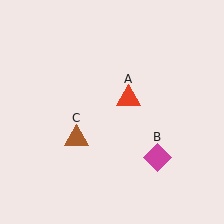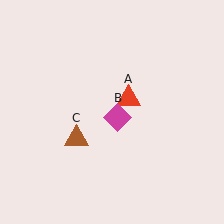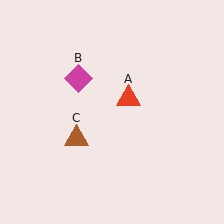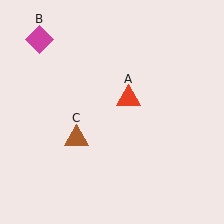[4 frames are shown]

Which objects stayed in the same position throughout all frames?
Red triangle (object A) and brown triangle (object C) remained stationary.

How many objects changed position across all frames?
1 object changed position: magenta diamond (object B).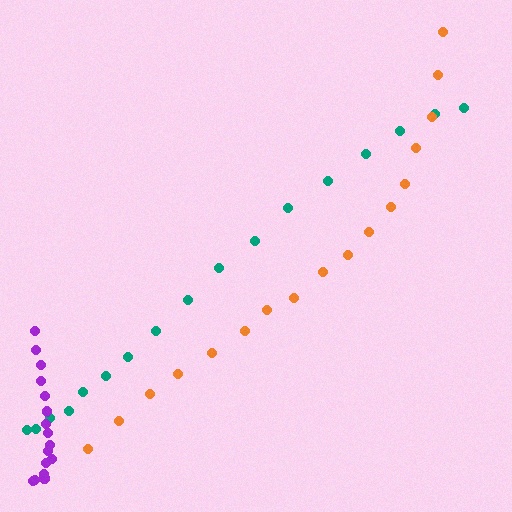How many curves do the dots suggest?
There are 3 distinct paths.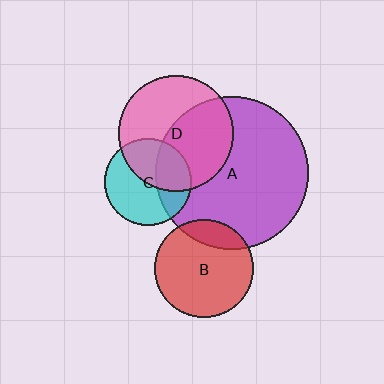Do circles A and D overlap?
Yes.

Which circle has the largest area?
Circle A (purple).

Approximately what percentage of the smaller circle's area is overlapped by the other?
Approximately 50%.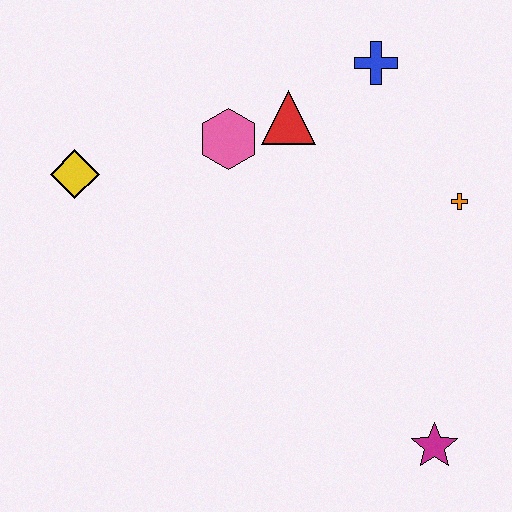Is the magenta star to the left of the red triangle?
No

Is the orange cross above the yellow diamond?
No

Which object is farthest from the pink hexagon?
The magenta star is farthest from the pink hexagon.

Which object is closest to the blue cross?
The red triangle is closest to the blue cross.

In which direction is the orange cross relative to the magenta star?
The orange cross is above the magenta star.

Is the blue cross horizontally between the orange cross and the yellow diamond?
Yes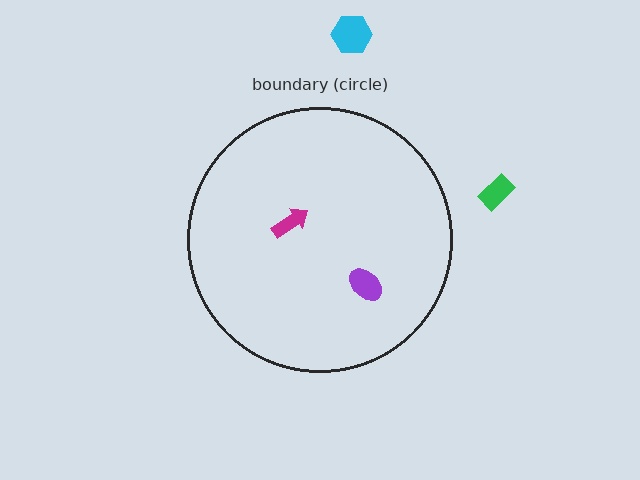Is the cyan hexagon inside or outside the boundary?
Outside.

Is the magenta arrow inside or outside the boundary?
Inside.